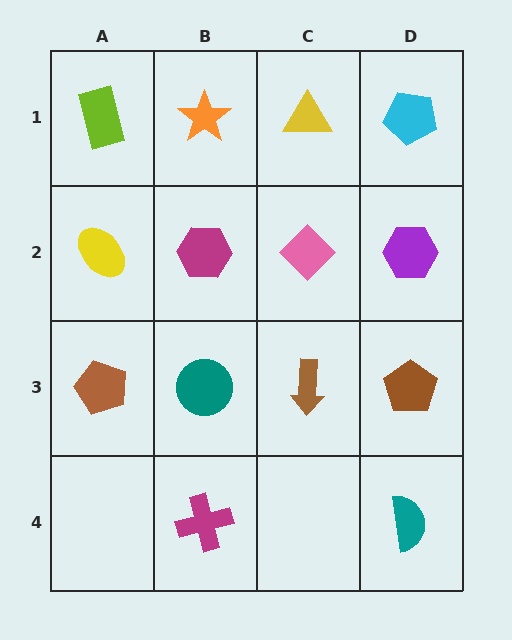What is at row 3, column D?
A brown pentagon.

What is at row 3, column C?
A brown arrow.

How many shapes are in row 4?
2 shapes.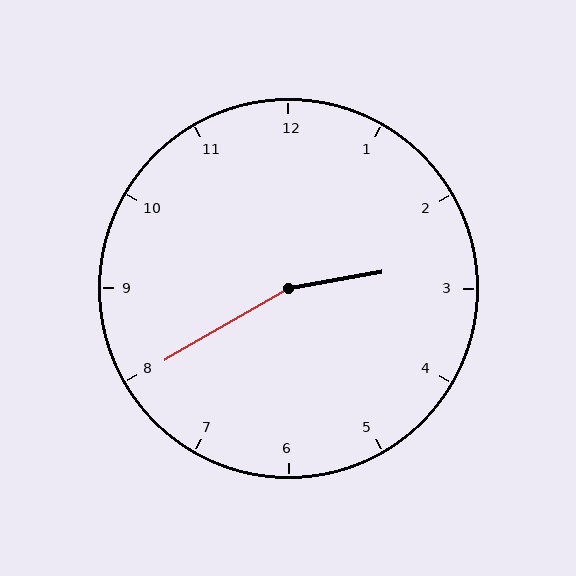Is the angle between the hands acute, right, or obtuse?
It is obtuse.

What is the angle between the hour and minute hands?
Approximately 160 degrees.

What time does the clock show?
2:40.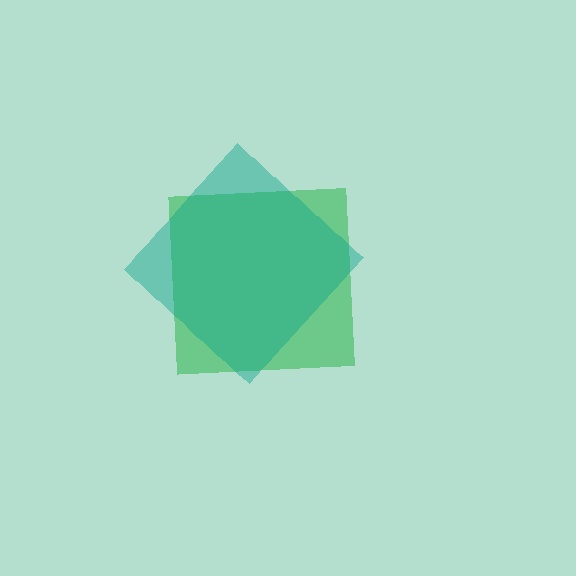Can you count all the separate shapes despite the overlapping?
Yes, there are 2 separate shapes.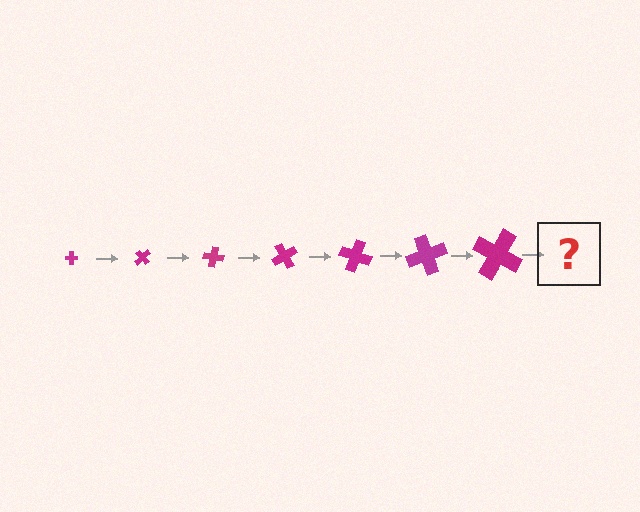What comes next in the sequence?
The next element should be a cross, larger than the previous one and rotated 350 degrees from the start.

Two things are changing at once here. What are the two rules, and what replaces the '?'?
The two rules are that the cross grows larger each step and it rotates 50 degrees each step. The '?' should be a cross, larger than the previous one and rotated 350 degrees from the start.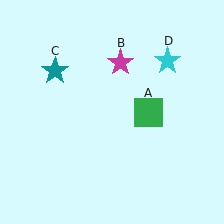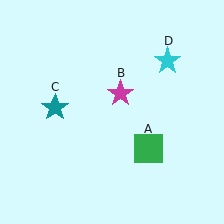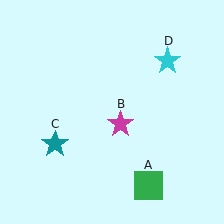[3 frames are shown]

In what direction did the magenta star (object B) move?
The magenta star (object B) moved down.